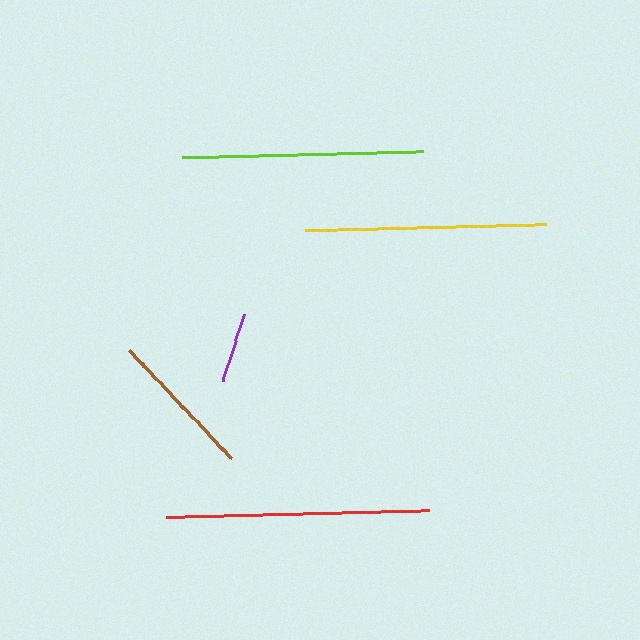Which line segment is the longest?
The red line is the longest at approximately 263 pixels.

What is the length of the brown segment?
The brown segment is approximately 149 pixels long.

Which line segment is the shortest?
The purple line is the shortest at approximately 71 pixels.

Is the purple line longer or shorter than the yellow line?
The yellow line is longer than the purple line.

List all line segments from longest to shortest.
From longest to shortest: red, lime, yellow, brown, purple.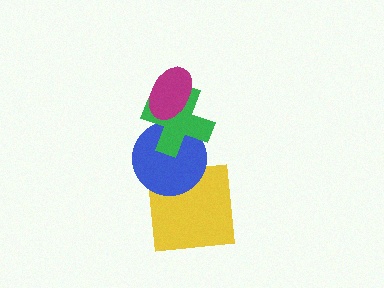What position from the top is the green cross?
The green cross is 2nd from the top.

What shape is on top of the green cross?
The magenta ellipse is on top of the green cross.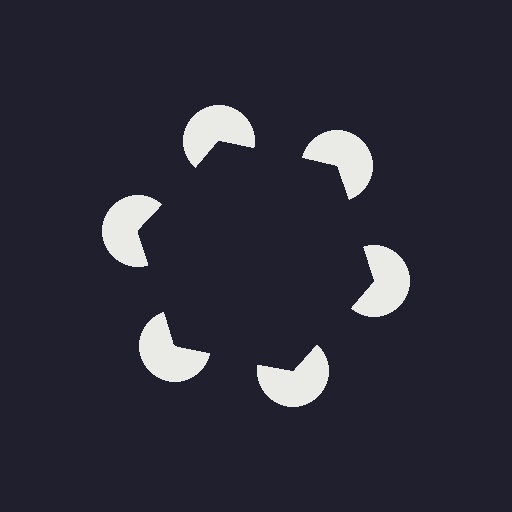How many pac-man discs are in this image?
There are 6 — one at each vertex of the illusory hexagon.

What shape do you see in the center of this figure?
An illusory hexagon — its edges are inferred from the aligned wedge cuts in the pac-man discs, not physically drawn.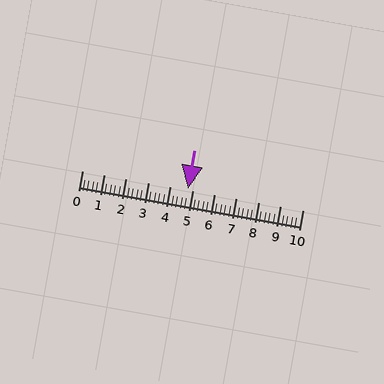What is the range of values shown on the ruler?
The ruler shows values from 0 to 10.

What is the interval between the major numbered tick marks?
The major tick marks are spaced 1 units apart.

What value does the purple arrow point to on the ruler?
The purple arrow points to approximately 4.8.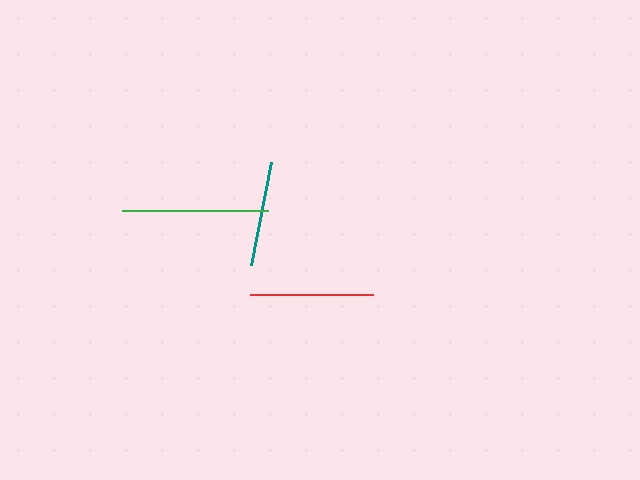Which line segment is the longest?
The green line is the longest at approximately 146 pixels.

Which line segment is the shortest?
The teal line is the shortest at approximately 104 pixels.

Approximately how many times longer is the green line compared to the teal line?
The green line is approximately 1.4 times the length of the teal line.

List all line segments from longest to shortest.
From longest to shortest: green, red, teal.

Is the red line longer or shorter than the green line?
The green line is longer than the red line.